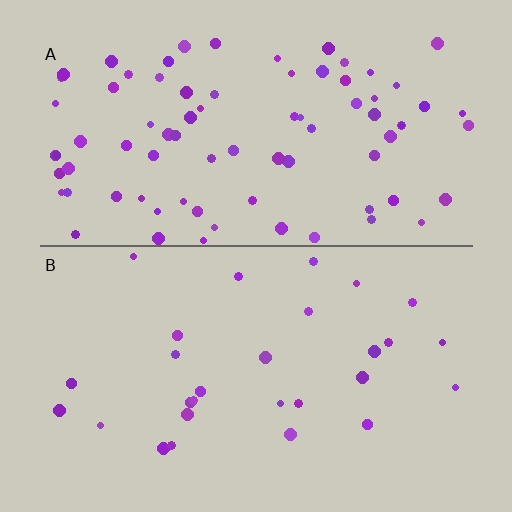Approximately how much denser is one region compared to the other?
Approximately 2.8× — region A over region B.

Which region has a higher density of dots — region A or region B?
A (the top).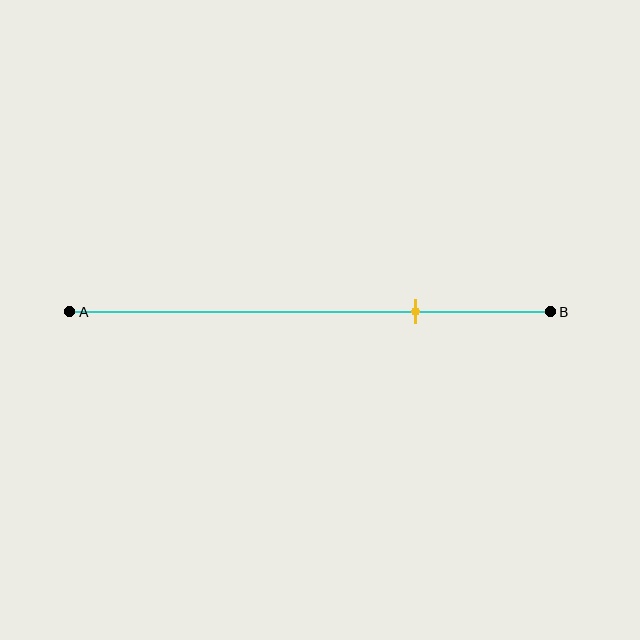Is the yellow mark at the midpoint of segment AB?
No, the mark is at about 70% from A, not at the 50% midpoint.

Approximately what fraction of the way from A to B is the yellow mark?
The yellow mark is approximately 70% of the way from A to B.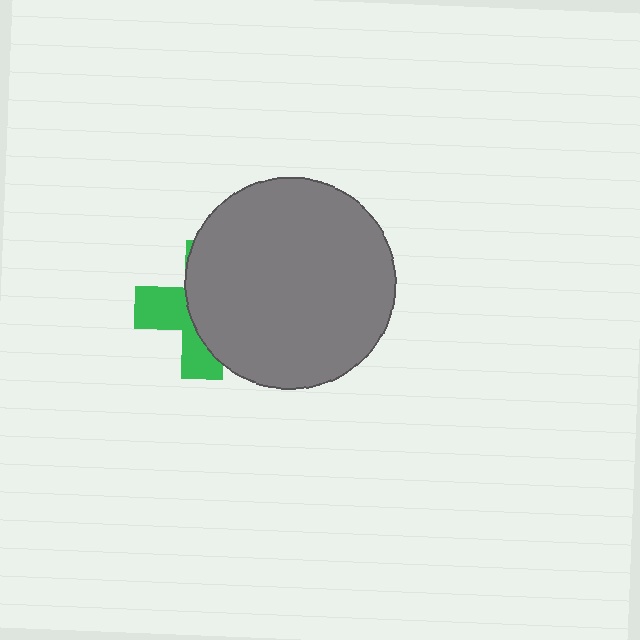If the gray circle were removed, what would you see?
You would see the complete green cross.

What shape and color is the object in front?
The object in front is a gray circle.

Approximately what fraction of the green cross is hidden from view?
Roughly 61% of the green cross is hidden behind the gray circle.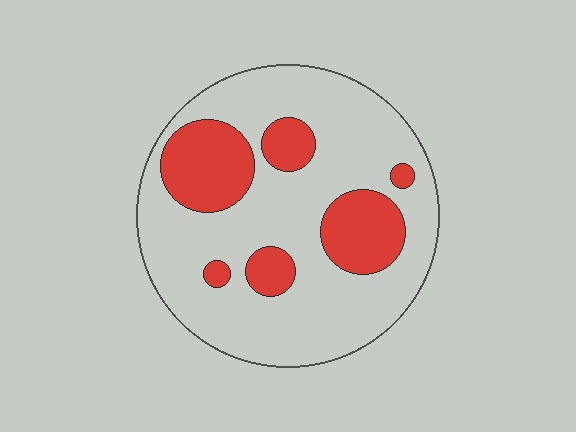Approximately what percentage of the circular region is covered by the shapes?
Approximately 25%.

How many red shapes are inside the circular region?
6.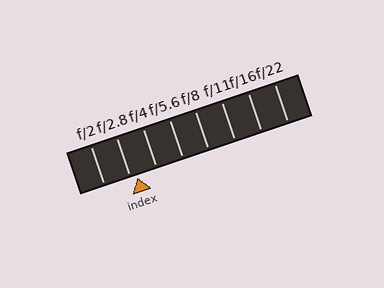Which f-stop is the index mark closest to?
The index mark is closest to f/2.8.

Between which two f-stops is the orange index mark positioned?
The index mark is between f/2.8 and f/4.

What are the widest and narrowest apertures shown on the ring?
The widest aperture shown is f/2 and the narrowest is f/22.